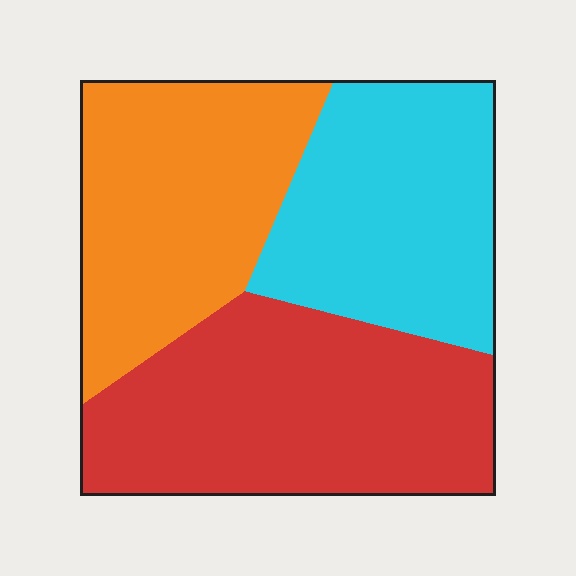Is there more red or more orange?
Red.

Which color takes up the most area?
Red, at roughly 40%.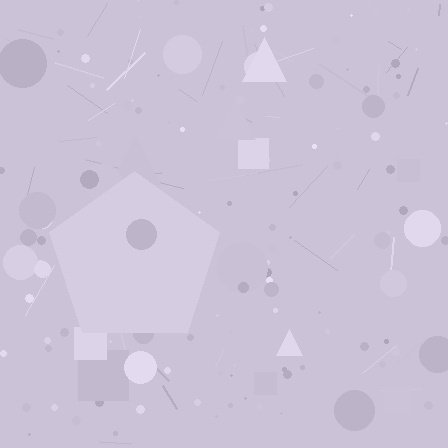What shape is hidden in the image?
A pentagon is hidden in the image.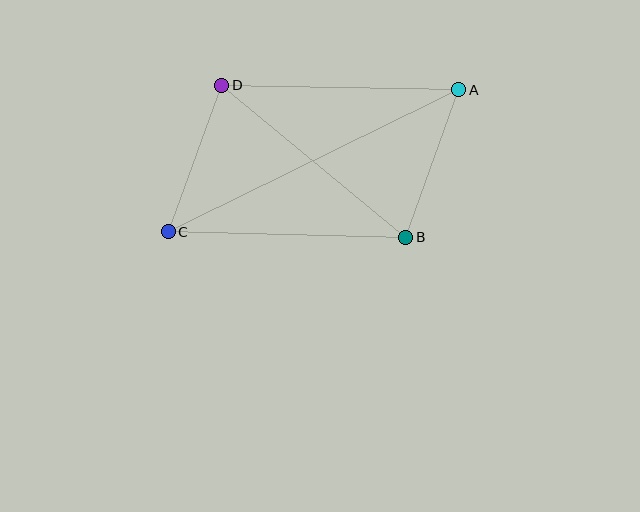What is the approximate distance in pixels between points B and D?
The distance between B and D is approximately 239 pixels.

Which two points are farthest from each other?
Points A and C are farthest from each other.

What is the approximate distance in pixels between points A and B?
The distance between A and B is approximately 157 pixels.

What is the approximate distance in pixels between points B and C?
The distance between B and C is approximately 238 pixels.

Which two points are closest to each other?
Points C and D are closest to each other.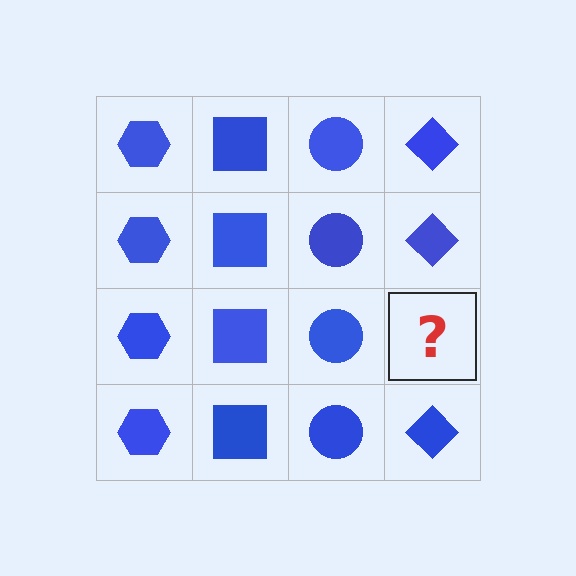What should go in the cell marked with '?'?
The missing cell should contain a blue diamond.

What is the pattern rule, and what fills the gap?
The rule is that each column has a consistent shape. The gap should be filled with a blue diamond.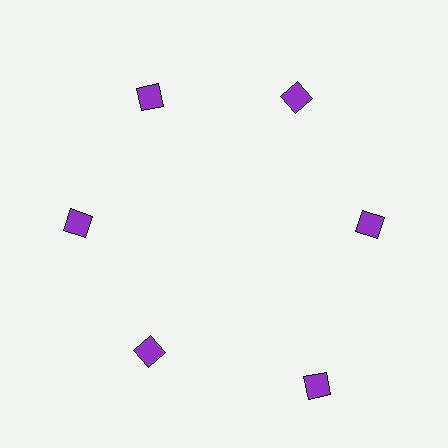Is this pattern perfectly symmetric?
No. The 6 purple squares are arranged in a ring, but one element near the 5 o'clock position is pushed outward from the center, breaking the 6-fold rotational symmetry.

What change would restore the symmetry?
The symmetry would be restored by moving it inward, back onto the ring so that all 6 squares sit at equal angles and equal distance from the center.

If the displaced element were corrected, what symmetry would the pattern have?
It would have 6-fold rotational symmetry — the pattern would map onto itself every 60 degrees.